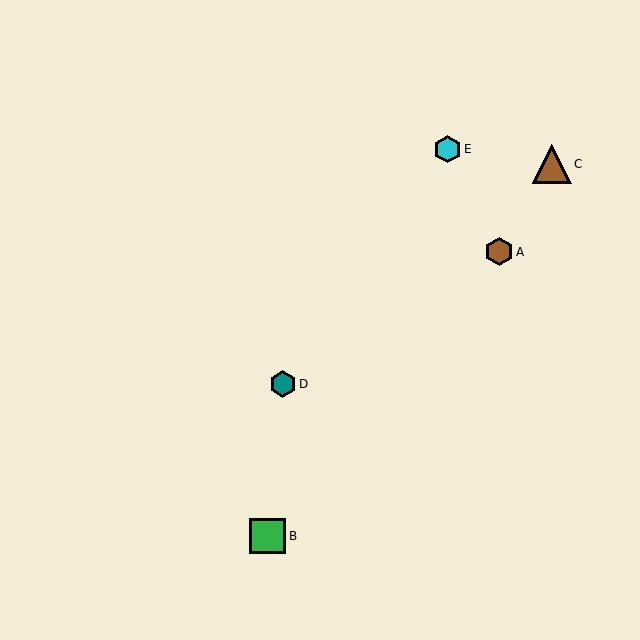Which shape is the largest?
The brown triangle (labeled C) is the largest.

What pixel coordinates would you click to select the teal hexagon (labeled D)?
Click at (283, 384) to select the teal hexagon D.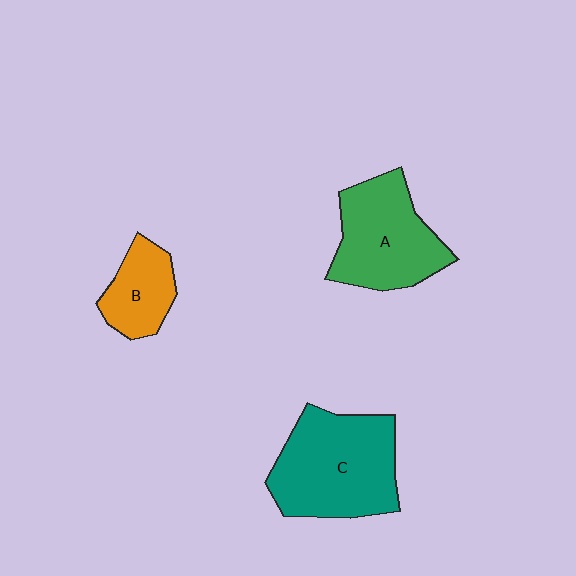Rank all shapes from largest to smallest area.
From largest to smallest: C (teal), A (green), B (orange).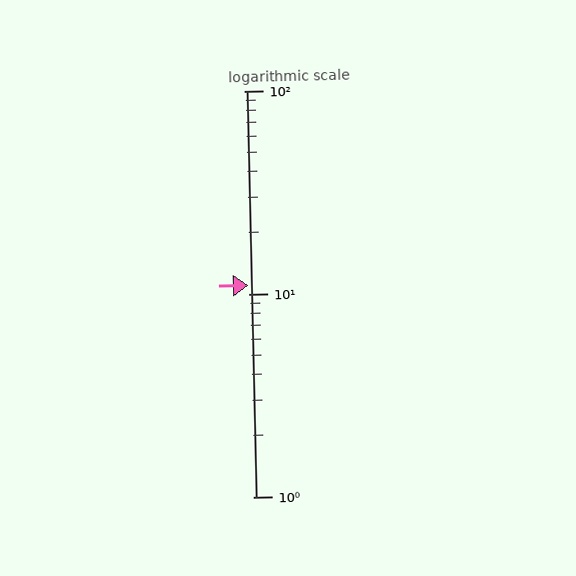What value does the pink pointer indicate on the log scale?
The pointer indicates approximately 11.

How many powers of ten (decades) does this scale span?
The scale spans 2 decades, from 1 to 100.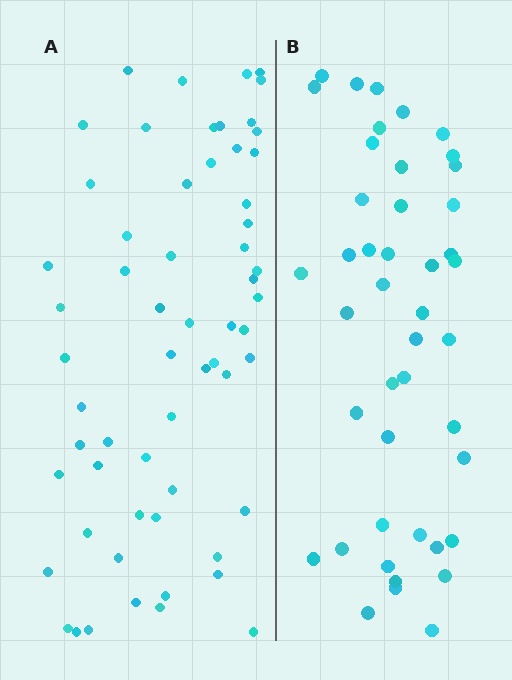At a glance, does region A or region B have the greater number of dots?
Region A (the left region) has more dots.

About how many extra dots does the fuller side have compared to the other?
Region A has approximately 15 more dots than region B.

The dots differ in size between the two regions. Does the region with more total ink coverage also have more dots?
No. Region B has more total ink coverage because its dots are larger, but region A actually contains more individual dots. Total area can be misleading — the number of items is what matters here.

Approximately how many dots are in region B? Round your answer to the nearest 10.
About 40 dots. (The exact count is 44, which rounds to 40.)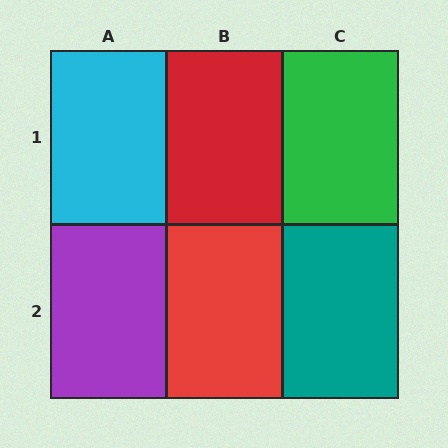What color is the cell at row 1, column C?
Green.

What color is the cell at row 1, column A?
Cyan.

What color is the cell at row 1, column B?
Red.